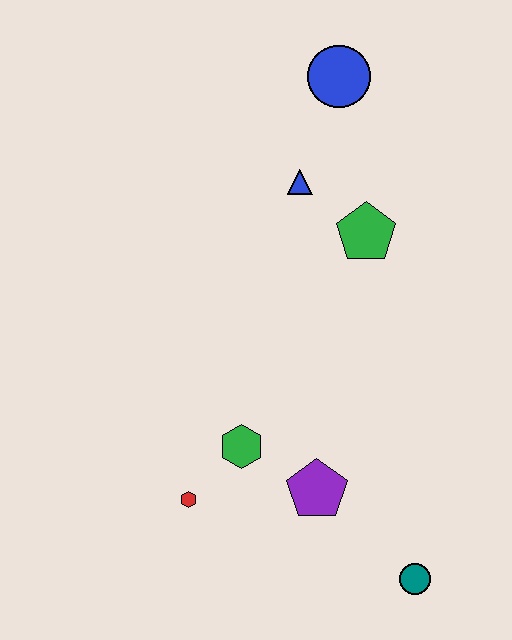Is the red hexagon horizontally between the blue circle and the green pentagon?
No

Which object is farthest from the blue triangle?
The teal circle is farthest from the blue triangle.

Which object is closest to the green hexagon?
The red hexagon is closest to the green hexagon.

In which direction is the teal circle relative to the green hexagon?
The teal circle is to the right of the green hexagon.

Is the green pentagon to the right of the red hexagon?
Yes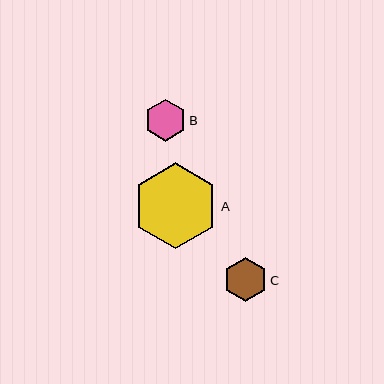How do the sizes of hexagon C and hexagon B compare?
Hexagon C and hexagon B are approximately the same size.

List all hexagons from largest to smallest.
From largest to smallest: A, C, B.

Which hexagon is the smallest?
Hexagon B is the smallest with a size of approximately 42 pixels.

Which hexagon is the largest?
Hexagon A is the largest with a size of approximately 85 pixels.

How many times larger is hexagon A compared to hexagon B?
Hexagon A is approximately 2.0 times the size of hexagon B.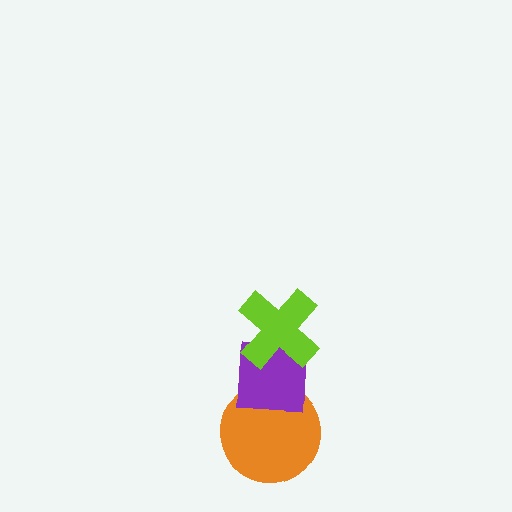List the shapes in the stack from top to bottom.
From top to bottom: the lime cross, the purple square, the orange circle.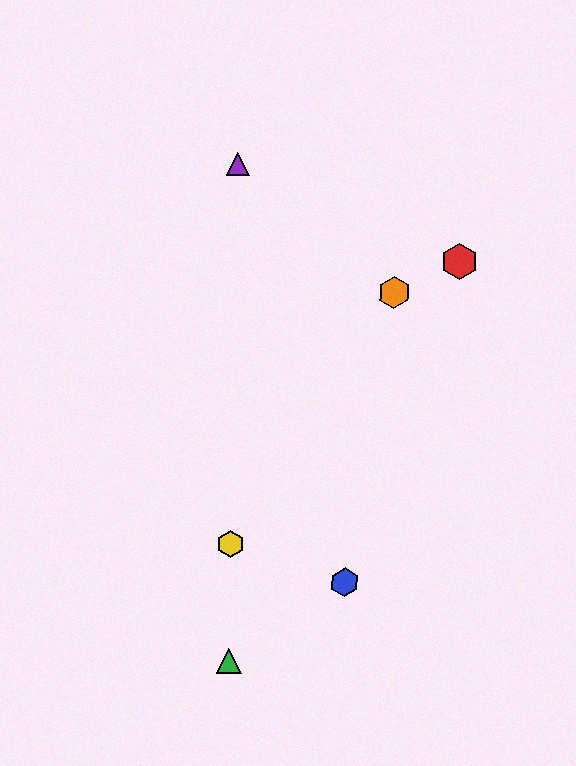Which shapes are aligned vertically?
The green triangle, the yellow hexagon, the purple triangle are aligned vertically.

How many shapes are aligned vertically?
3 shapes (the green triangle, the yellow hexagon, the purple triangle) are aligned vertically.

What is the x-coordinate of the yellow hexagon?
The yellow hexagon is at x≈231.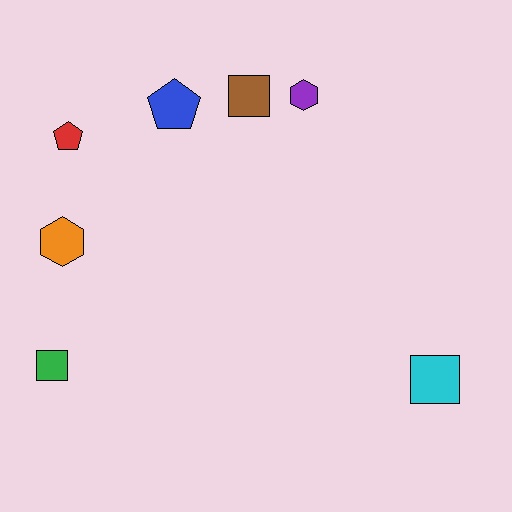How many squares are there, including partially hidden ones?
There are 3 squares.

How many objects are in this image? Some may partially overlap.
There are 7 objects.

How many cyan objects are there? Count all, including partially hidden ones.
There is 1 cyan object.